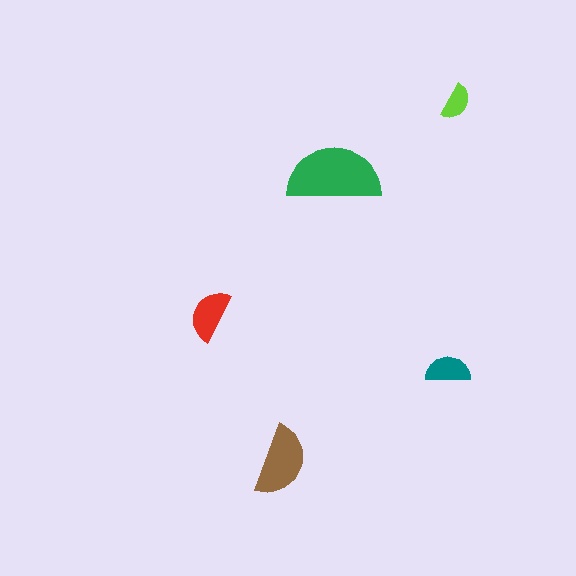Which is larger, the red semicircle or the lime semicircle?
The red one.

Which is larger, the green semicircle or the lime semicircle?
The green one.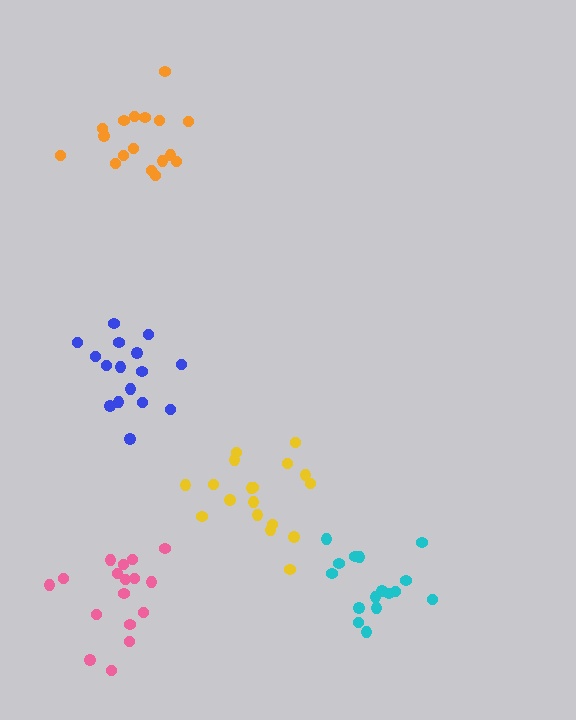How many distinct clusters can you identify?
There are 5 distinct clusters.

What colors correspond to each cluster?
The clusters are colored: blue, orange, yellow, cyan, pink.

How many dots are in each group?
Group 1: 16 dots, Group 2: 17 dots, Group 3: 18 dots, Group 4: 16 dots, Group 5: 17 dots (84 total).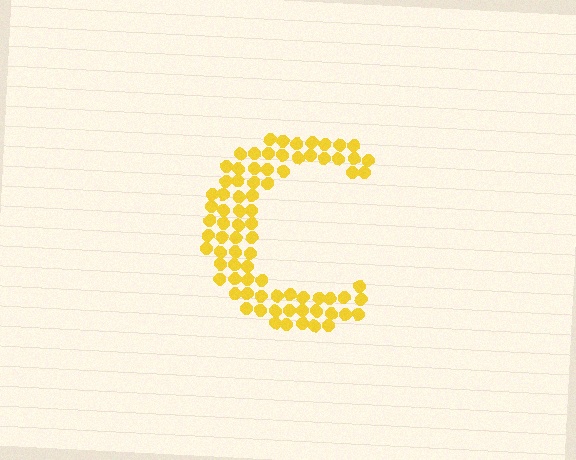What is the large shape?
The large shape is the letter C.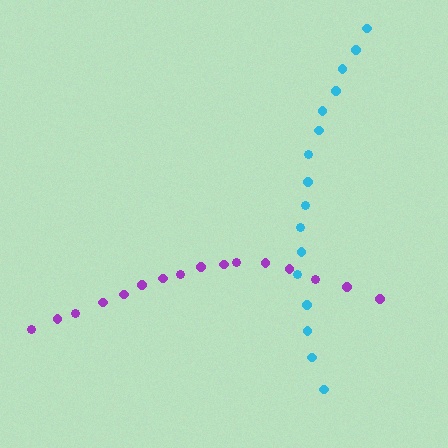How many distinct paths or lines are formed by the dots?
There are 2 distinct paths.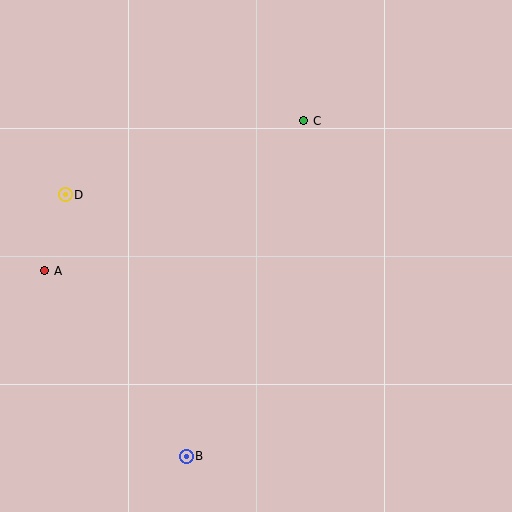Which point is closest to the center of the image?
Point C at (304, 121) is closest to the center.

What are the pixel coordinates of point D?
Point D is at (65, 195).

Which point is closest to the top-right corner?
Point C is closest to the top-right corner.